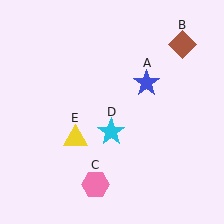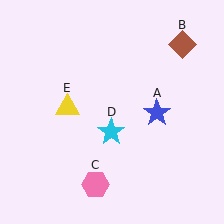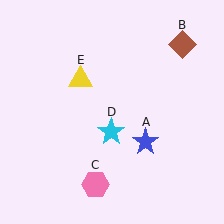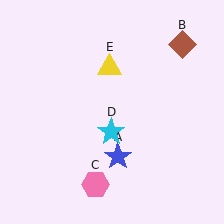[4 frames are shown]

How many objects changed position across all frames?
2 objects changed position: blue star (object A), yellow triangle (object E).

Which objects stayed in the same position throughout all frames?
Brown diamond (object B) and pink hexagon (object C) and cyan star (object D) remained stationary.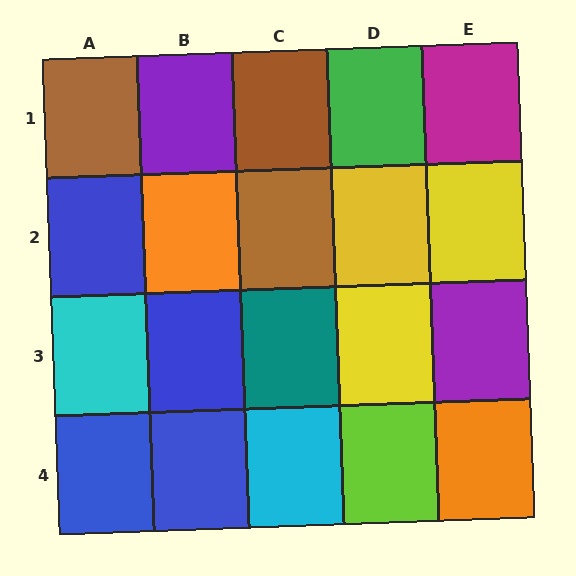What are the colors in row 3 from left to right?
Cyan, blue, teal, yellow, purple.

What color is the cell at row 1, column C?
Brown.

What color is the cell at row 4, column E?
Orange.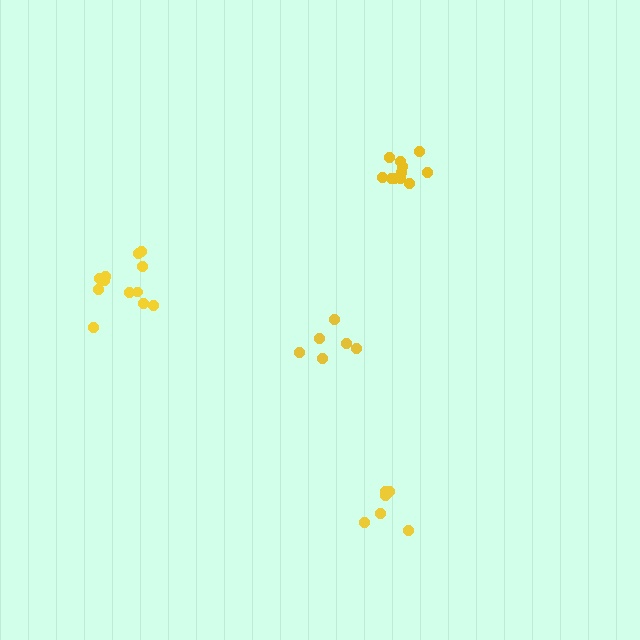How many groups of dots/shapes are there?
There are 4 groups.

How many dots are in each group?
Group 1: 12 dots, Group 2: 6 dots, Group 3: 11 dots, Group 4: 6 dots (35 total).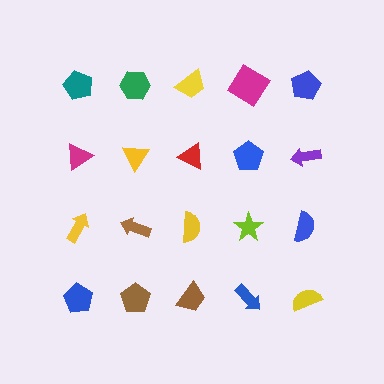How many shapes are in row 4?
5 shapes.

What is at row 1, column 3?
A yellow trapezoid.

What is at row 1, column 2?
A green hexagon.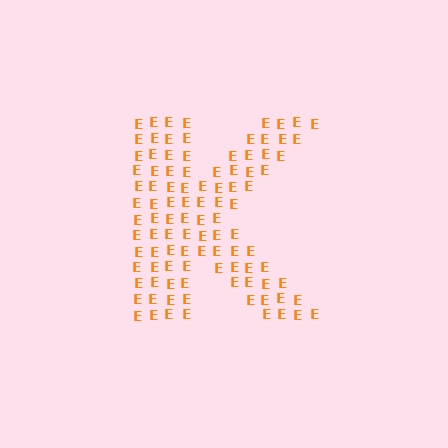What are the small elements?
The small elements are letter E's.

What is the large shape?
The large shape is the letter K.